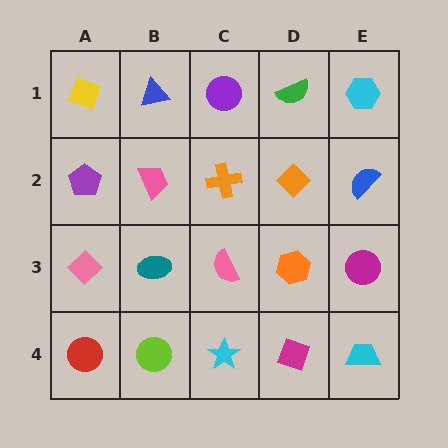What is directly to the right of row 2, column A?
A pink trapezoid.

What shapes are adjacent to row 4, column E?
A magenta circle (row 3, column E), a magenta diamond (row 4, column D).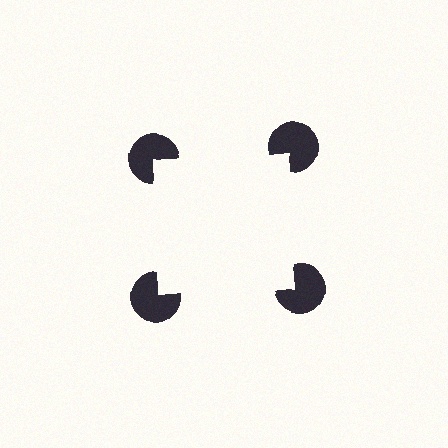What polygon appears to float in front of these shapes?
An illusory square — its edges are inferred from the aligned wedge cuts in the pac-man discs, not physically drawn.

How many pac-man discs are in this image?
There are 4 — one at each vertex of the illusory square.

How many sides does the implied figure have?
4 sides.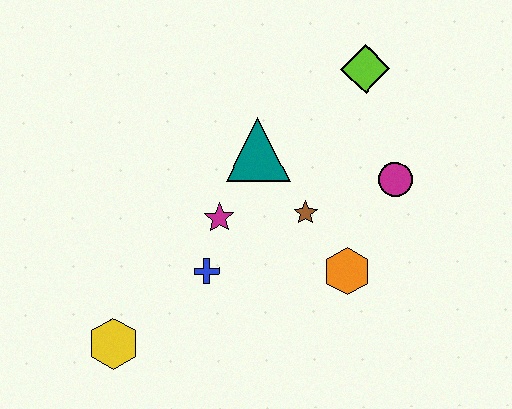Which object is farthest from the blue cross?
The lime diamond is farthest from the blue cross.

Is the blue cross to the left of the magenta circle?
Yes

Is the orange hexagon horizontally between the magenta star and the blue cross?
No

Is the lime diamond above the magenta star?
Yes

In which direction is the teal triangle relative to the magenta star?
The teal triangle is above the magenta star.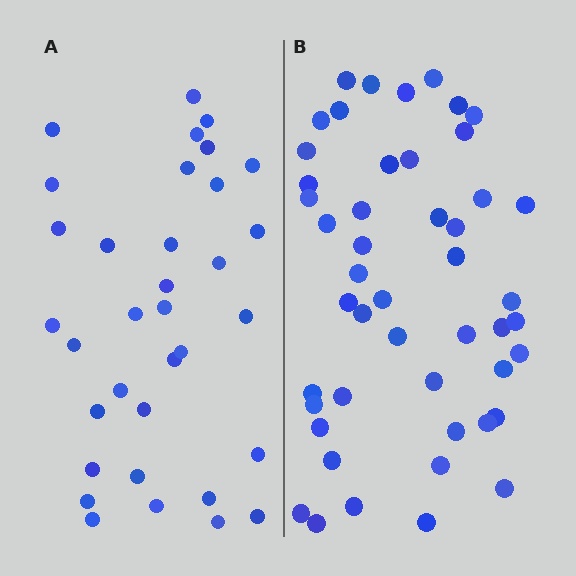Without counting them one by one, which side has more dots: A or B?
Region B (the right region) has more dots.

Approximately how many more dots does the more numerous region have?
Region B has approximately 15 more dots than region A.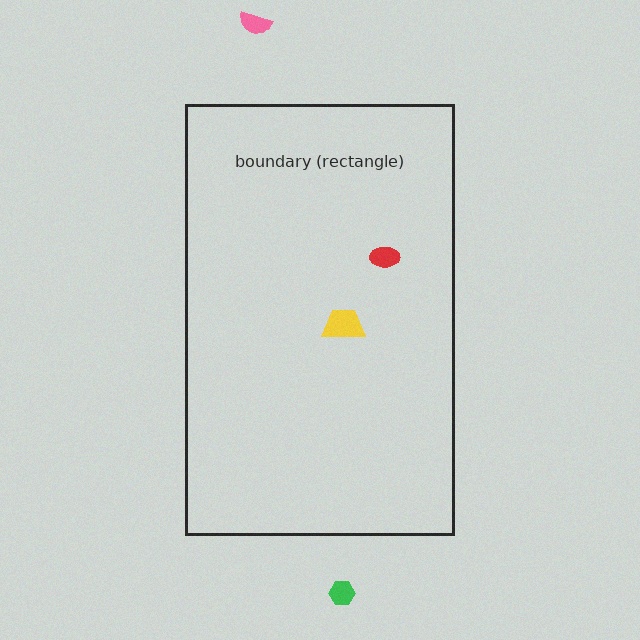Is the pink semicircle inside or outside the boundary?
Outside.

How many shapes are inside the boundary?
2 inside, 2 outside.